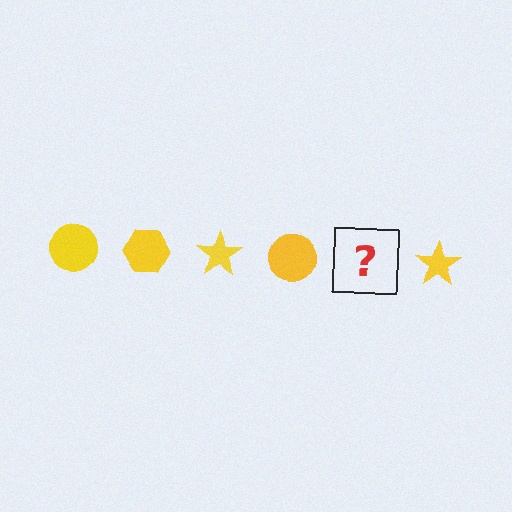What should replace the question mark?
The question mark should be replaced with a yellow hexagon.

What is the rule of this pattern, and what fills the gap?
The rule is that the pattern cycles through circle, hexagon, star shapes in yellow. The gap should be filled with a yellow hexagon.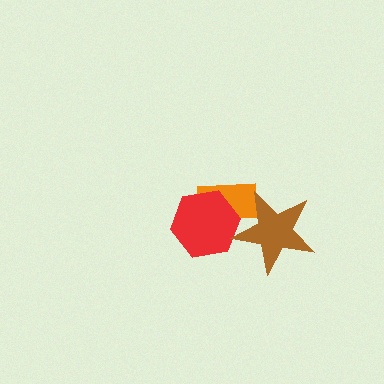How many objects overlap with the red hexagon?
2 objects overlap with the red hexagon.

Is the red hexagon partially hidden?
Yes, it is partially covered by another shape.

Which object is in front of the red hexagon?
The brown star is in front of the red hexagon.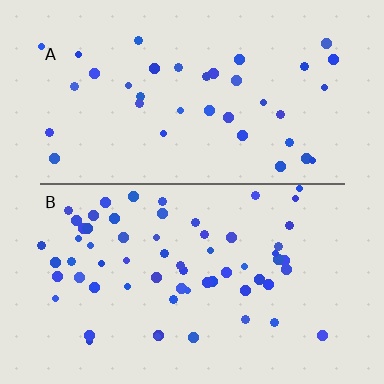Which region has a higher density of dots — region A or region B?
B (the bottom).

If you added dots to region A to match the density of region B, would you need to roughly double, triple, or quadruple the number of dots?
Approximately double.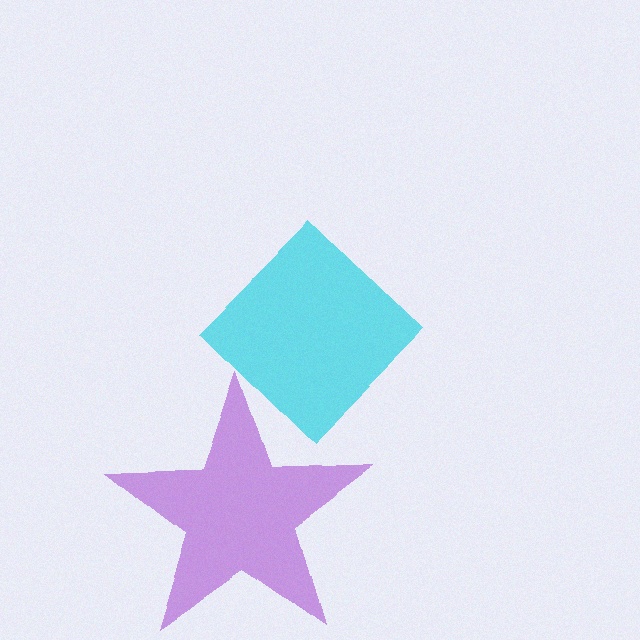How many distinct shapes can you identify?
There are 2 distinct shapes: a purple star, a cyan diamond.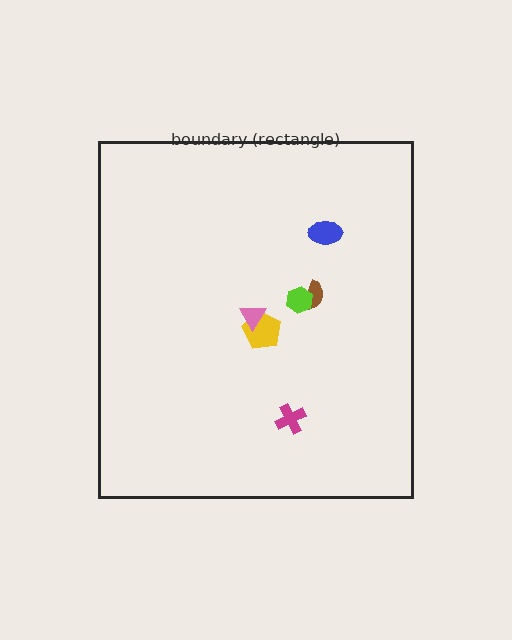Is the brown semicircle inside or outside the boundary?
Inside.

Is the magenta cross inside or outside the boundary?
Inside.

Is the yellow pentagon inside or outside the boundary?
Inside.